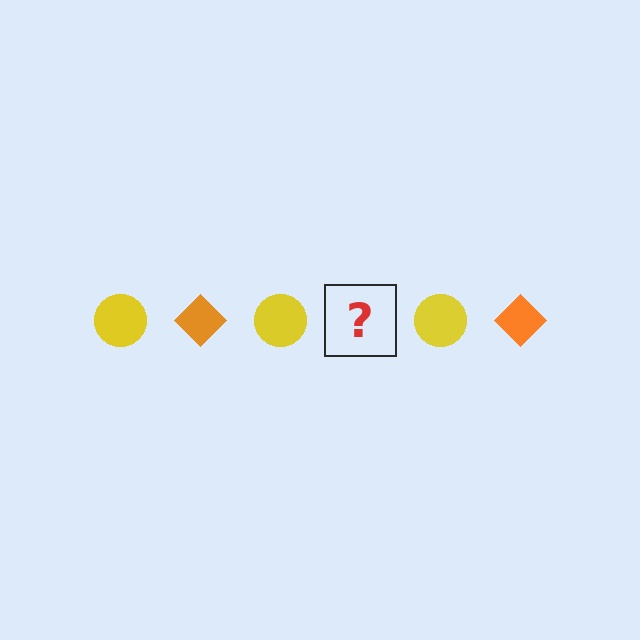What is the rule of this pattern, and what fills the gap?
The rule is that the pattern alternates between yellow circle and orange diamond. The gap should be filled with an orange diamond.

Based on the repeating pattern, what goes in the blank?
The blank should be an orange diamond.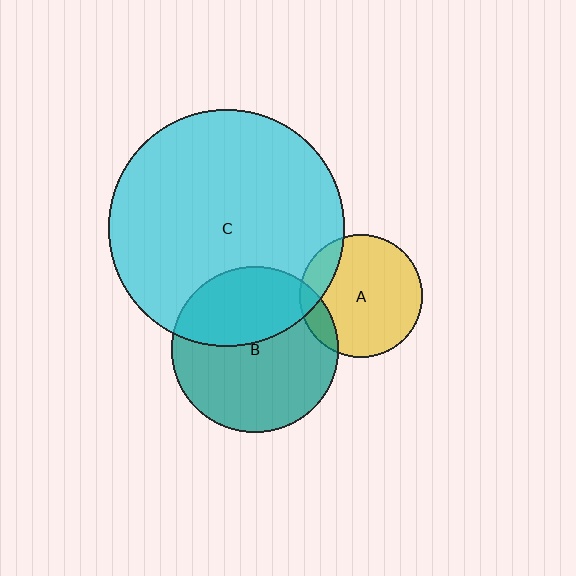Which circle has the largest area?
Circle C (cyan).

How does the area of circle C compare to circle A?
Approximately 3.7 times.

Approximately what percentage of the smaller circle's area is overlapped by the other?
Approximately 15%.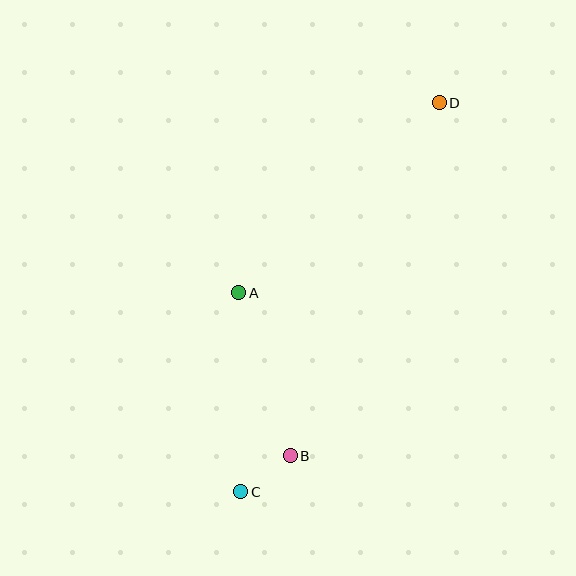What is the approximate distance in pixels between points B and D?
The distance between B and D is approximately 383 pixels.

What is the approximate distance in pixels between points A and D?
The distance between A and D is approximately 276 pixels.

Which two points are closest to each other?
Points B and C are closest to each other.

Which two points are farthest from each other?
Points C and D are farthest from each other.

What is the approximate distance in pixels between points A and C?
The distance between A and C is approximately 199 pixels.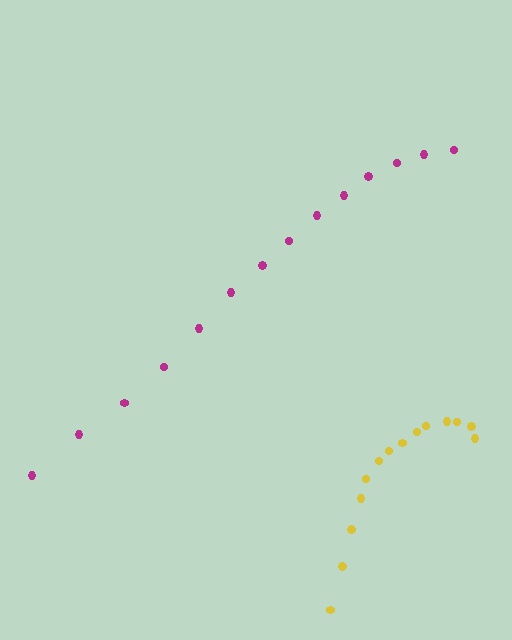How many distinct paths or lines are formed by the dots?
There are 2 distinct paths.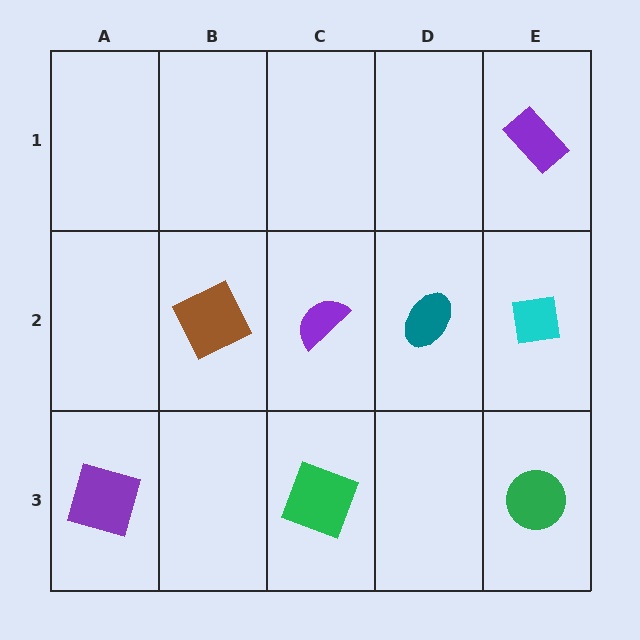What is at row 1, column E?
A purple rectangle.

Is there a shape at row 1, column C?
No, that cell is empty.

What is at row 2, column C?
A purple semicircle.